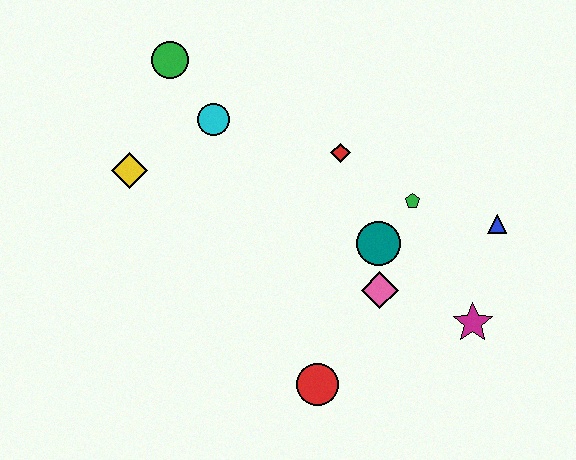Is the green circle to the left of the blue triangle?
Yes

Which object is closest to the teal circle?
The pink diamond is closest to the teal circle.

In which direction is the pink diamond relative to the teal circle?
The pink diamond is below the teal circle.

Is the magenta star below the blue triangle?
Yes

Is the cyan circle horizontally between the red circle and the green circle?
Yes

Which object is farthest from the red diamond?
The red circle is farthest from the red diamond.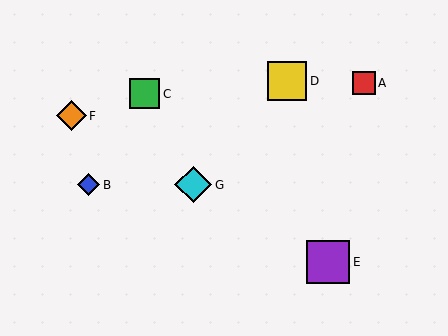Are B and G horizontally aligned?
Yes, both are at y≈185.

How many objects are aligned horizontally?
2 objects (B, G) are aligned horizontally.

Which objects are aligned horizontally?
Objects B, G are aligned horizontally.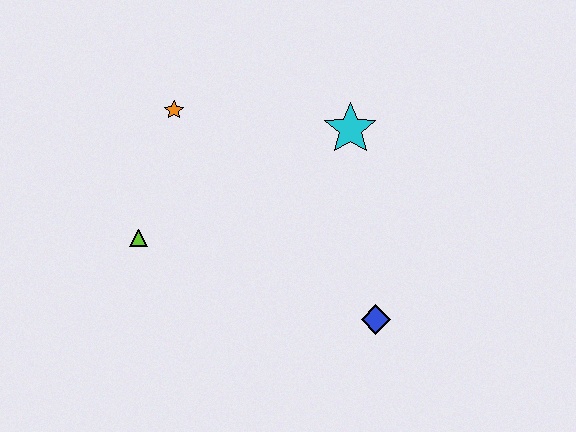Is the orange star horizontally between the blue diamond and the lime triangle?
Yes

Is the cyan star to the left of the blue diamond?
Yes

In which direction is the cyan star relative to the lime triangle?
The cyan star is to the right of the lime triangle.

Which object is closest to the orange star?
The lime triangle is closest to the orange star.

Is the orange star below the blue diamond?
No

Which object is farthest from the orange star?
The blue diamond is farthest from the orange star.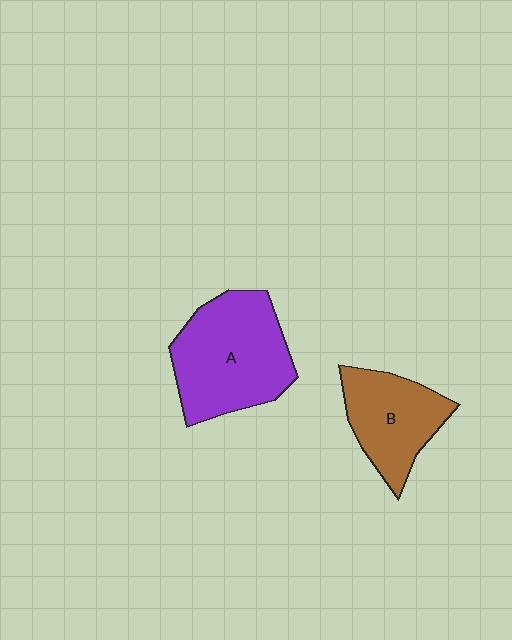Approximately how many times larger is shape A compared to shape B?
Approximately 1.4 times.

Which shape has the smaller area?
Shape B (brown).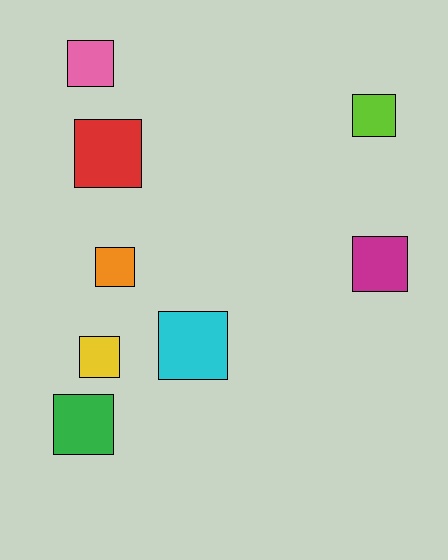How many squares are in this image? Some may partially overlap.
There are 8 squares.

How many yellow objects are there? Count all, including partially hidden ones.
There is 1 yellow object.